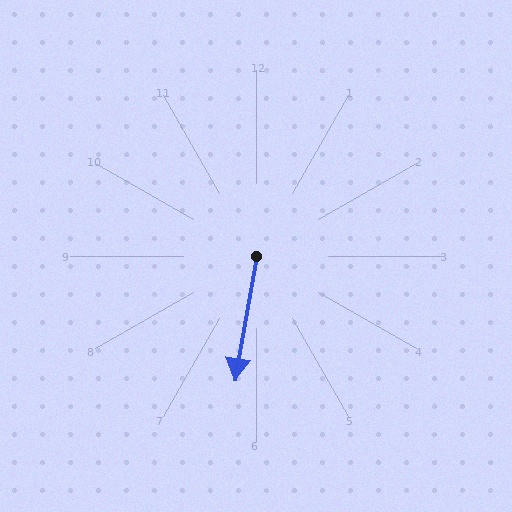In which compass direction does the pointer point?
South.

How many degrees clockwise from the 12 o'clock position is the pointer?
Approximately 190 degrees.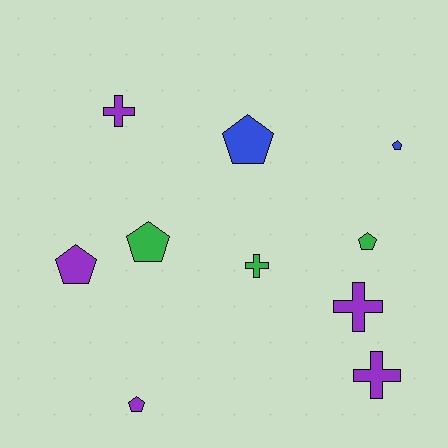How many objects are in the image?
There are 10 objects.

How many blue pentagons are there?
There are 2 blue pentagons.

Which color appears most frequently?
Purple, with 5 objects.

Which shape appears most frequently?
Pentagon, with 6 objects.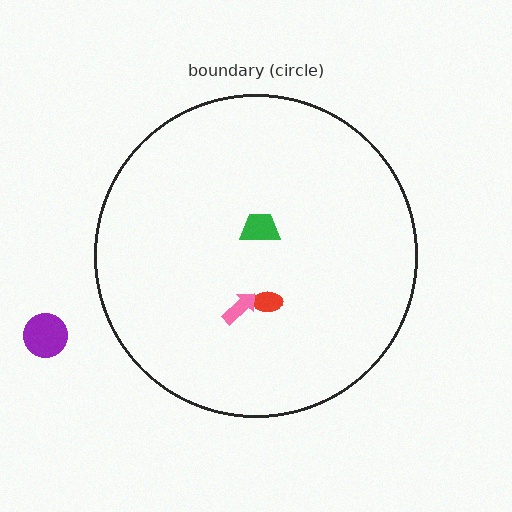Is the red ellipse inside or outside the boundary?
Inside.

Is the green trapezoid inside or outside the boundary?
Inside.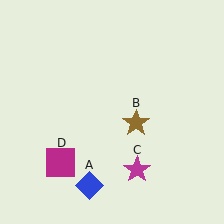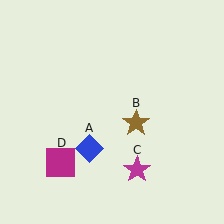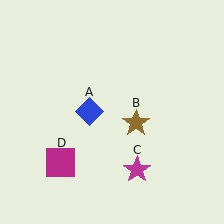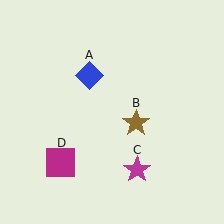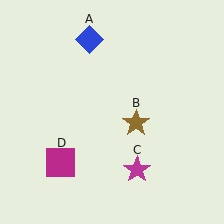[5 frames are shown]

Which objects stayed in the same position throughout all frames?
Brown star (object B) and magenta star (object C) and magenta square (object D) remained stationary.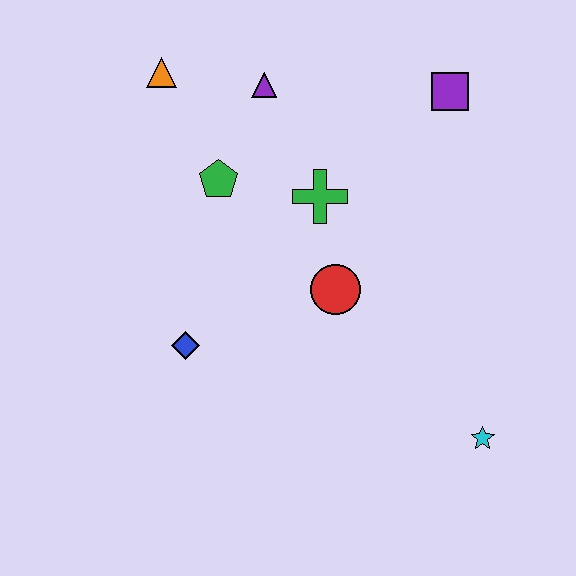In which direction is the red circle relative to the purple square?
The red circle is below the purple square.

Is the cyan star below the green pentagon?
Yes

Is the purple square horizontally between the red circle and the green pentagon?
No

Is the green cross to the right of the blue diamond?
Yes